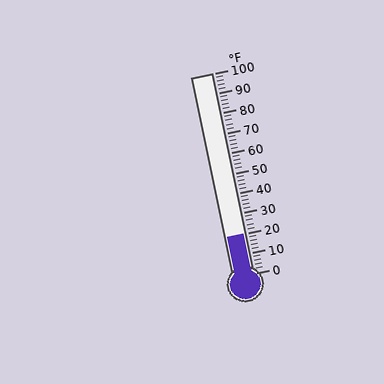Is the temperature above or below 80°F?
The temperature is below 80°F.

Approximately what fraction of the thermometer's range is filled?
The thermometer is filled to approximately 20% of its range.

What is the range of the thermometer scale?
The thermometer scale ranges from 0°F to 100°F.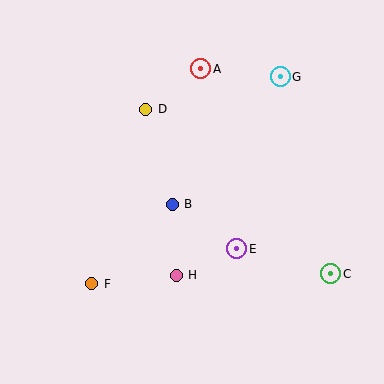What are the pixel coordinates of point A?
Point A is at (201, 69).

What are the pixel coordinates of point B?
Point B is at (172, 204).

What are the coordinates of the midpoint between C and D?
The midpoint between C and D is at (238, 191).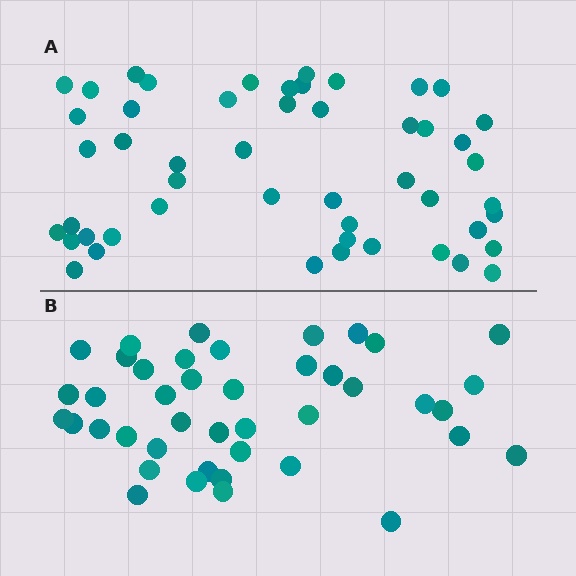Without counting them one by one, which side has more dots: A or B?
Region A (the top region) has more dots.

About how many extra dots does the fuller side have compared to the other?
Region A has roughly 8 or so more dots than region B.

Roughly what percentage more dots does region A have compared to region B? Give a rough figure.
About 20% more.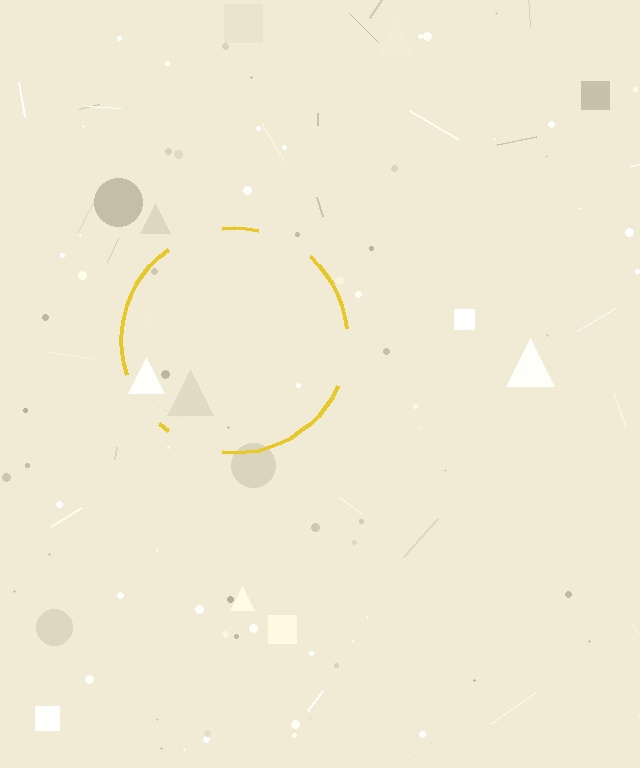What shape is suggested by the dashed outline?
The dashed outline suggests a circle.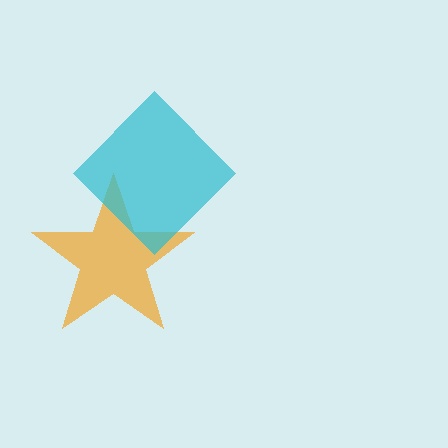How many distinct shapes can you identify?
There are 2 distinct shapes: an orange star, a cyan diamond.